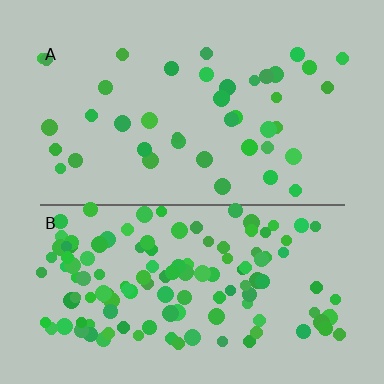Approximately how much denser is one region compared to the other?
Approximately 3.1× — region B over region A.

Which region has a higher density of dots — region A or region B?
B (the bottom).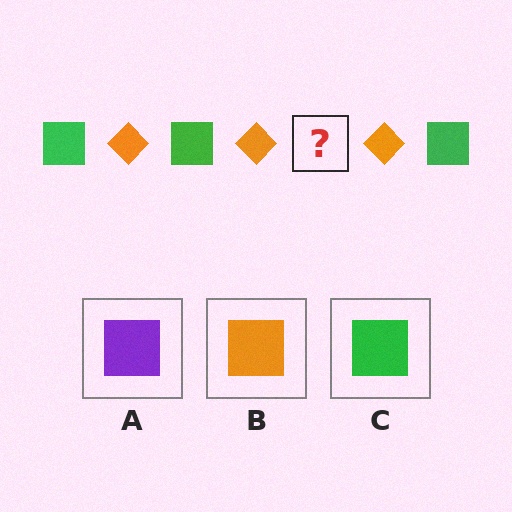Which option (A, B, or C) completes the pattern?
C.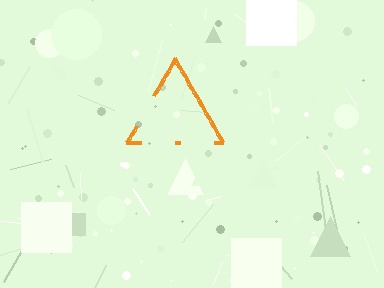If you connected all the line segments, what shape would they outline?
They would outline a triangle.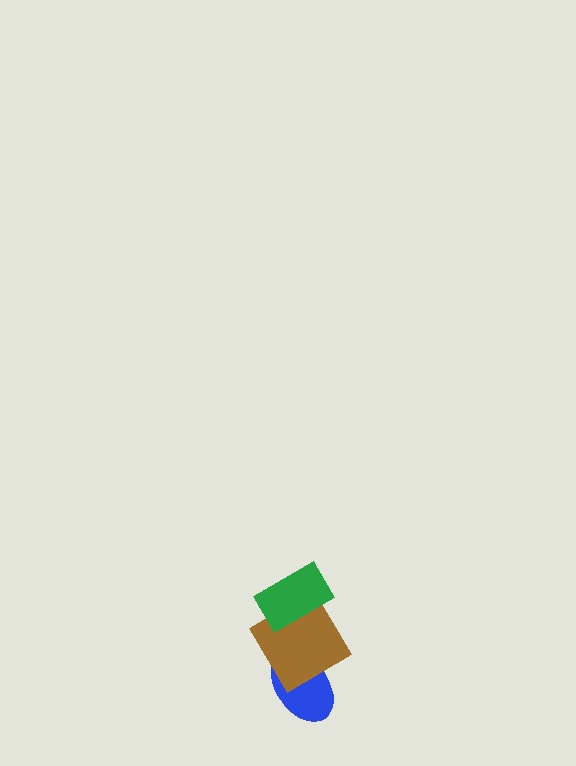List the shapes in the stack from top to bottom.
From top to bottom: the green rectangle, the brown diamond, the blue ellipse.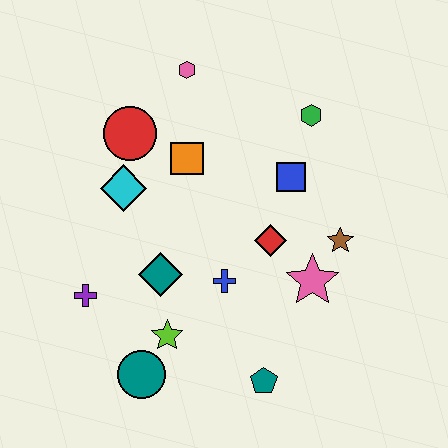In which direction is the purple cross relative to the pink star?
The purple cross is to the left of the pink star.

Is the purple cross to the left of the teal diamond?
Yes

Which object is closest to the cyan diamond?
The red circle is closest to the cyan diamond.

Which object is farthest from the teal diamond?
The green hexagon is farthest from the teal diamond.